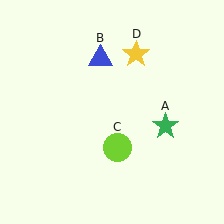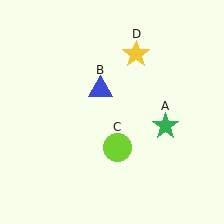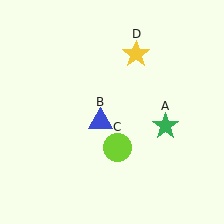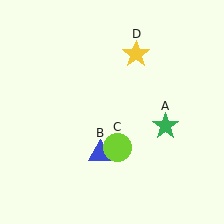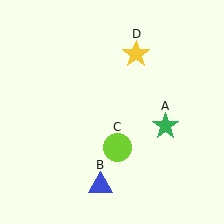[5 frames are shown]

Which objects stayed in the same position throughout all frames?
Green star (object A) and lime circle (object C) and yellow star (object D) remained stationary.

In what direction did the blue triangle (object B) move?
The blue triangle (object B) moved down.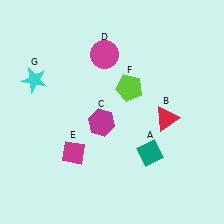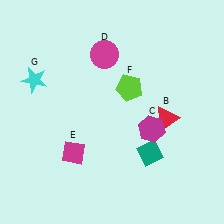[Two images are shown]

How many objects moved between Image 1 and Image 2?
1 object moved between the two images.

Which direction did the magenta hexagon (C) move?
The magenta hexagon (C) moved right.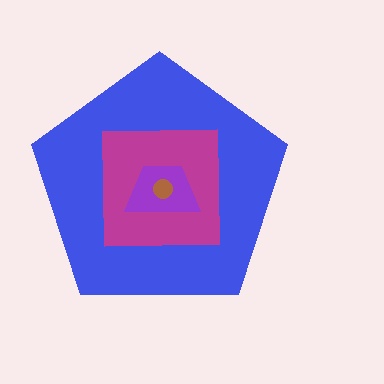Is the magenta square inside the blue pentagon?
Yes.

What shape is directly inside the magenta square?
The purple trapezoid.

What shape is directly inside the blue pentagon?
The magenta square.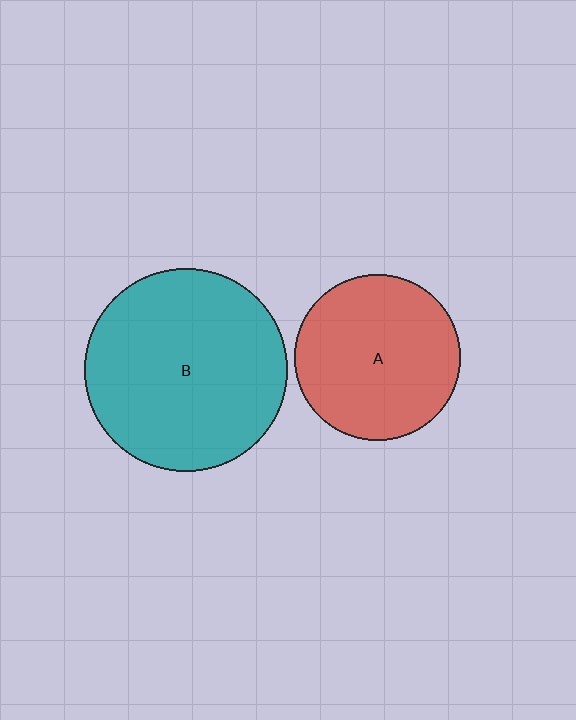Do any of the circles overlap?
No, none of the circles overlap.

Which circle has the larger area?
Circle B (teal).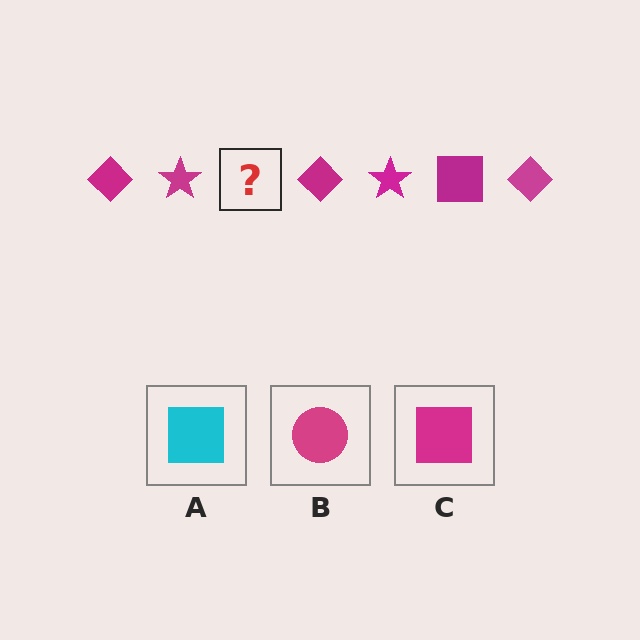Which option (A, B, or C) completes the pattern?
C.